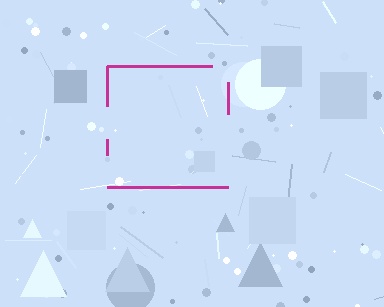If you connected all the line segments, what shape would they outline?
They would outline a square.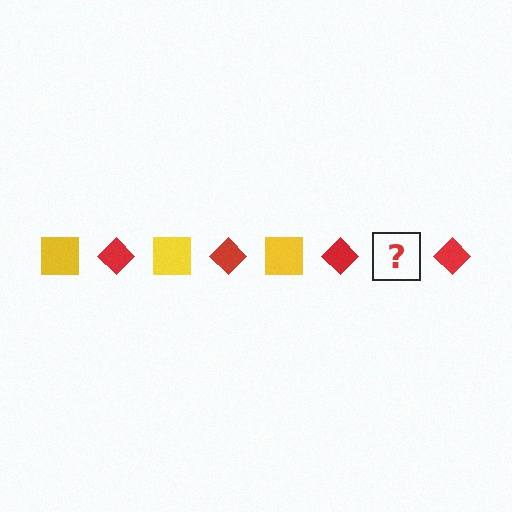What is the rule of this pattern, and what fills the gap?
The rule is that the pattern alternates between yellow square and red diamond. The gap should be filled with a yellow square.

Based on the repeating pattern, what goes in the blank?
The blank should be a yellow square.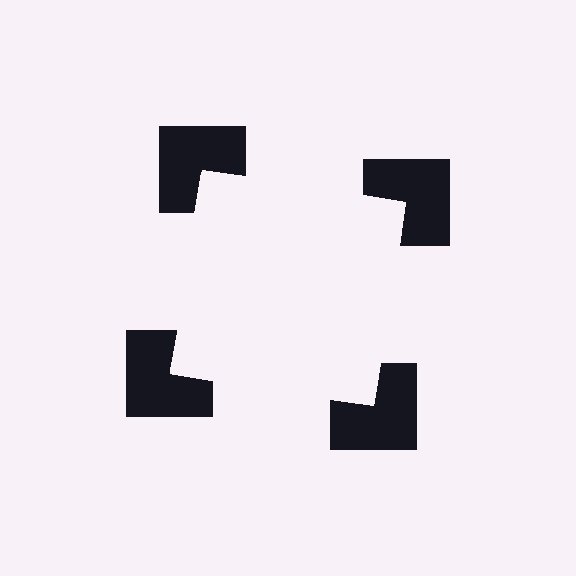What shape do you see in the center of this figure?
An illusory square — its edges are inferred from the aligned wedge cuts in the notched squares, not physically drawn.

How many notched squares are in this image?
There are 4 — one at each vertex of the illusory square.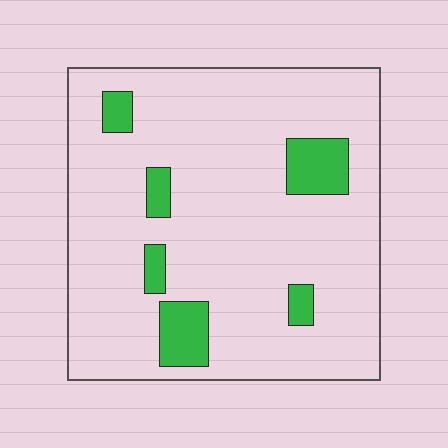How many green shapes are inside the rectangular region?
6.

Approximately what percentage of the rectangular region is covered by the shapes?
Approximately 10%.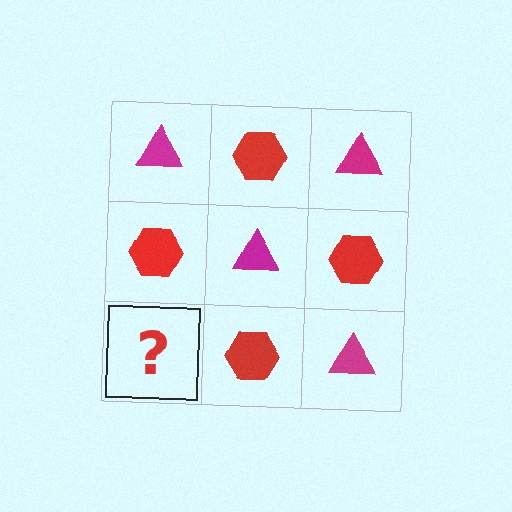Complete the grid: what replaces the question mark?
The question mark should be replaced with a magenta triangle.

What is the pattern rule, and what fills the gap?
The rule is that it alternates magenta triangle and red hexagon in a checkerboard pattern. The gap should be filled with a magenta triangle.